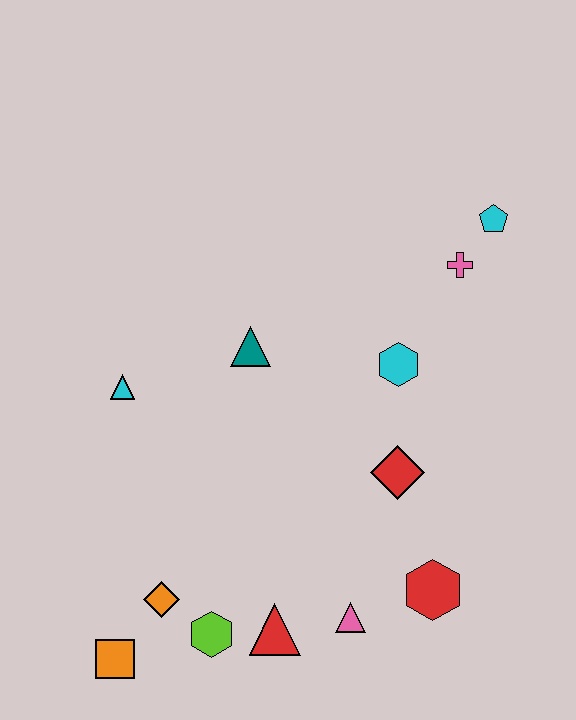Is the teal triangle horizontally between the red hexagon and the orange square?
Yes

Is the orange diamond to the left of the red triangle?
Yes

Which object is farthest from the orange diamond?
The cyan pentagon is farthest from the orange diamond.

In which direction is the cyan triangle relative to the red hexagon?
The cyan triangle is to the left of the red hexagon.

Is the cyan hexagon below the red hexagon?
No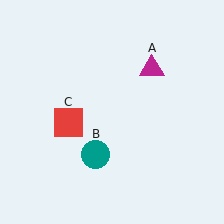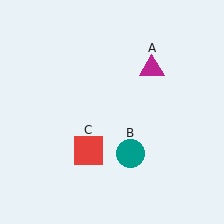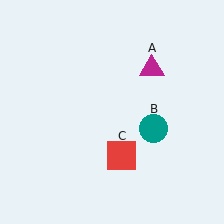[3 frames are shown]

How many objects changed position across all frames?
2 objects changed position: teal circle (object B), red square (object C).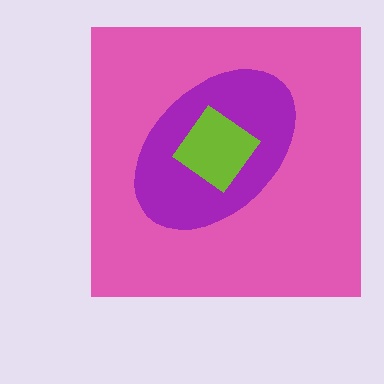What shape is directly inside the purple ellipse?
The lime diamond.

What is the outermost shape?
The pink square.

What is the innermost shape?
The lime diamond.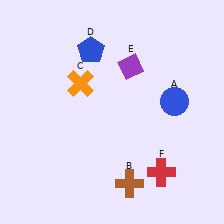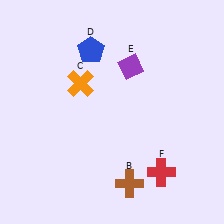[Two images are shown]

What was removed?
The blue circle (A) was removed in Image 2.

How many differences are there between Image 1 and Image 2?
There is 1 difference between the two images.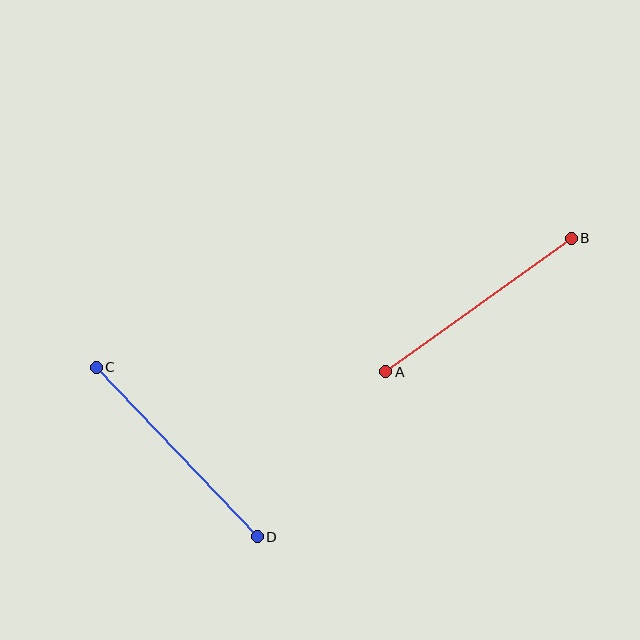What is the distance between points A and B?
The distance is approximately 228 pixels.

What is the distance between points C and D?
The distance is approximately 234 pixels.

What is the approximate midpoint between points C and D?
The midpoint is at approximately (177, 452) pixels.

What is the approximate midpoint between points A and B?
The midpoint is at approximately (478, 305) pixels.